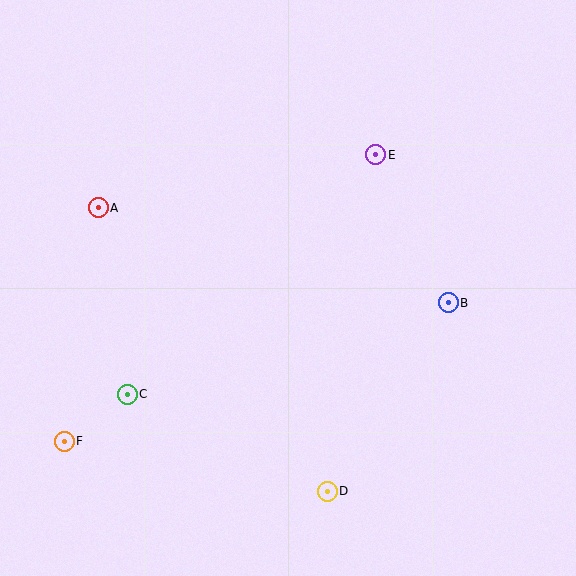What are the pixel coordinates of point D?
Point D is at (327, 491).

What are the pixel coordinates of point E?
Point E is at (376, 155).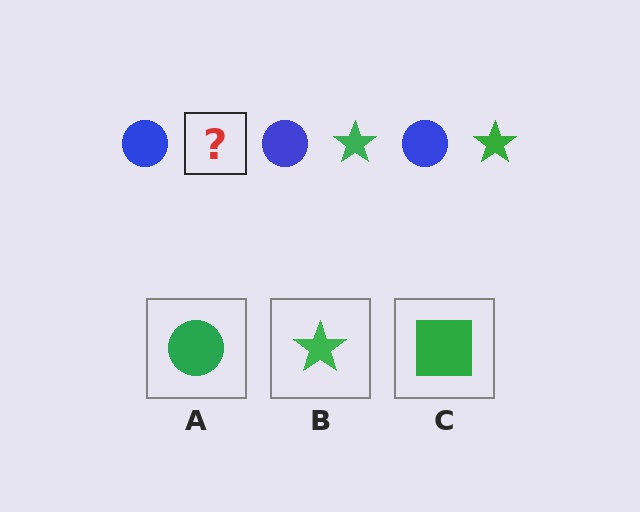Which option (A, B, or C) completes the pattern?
B.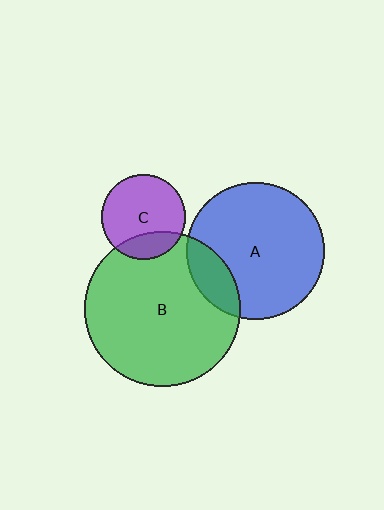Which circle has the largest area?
Circle B (green).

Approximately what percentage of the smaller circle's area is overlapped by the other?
Approximately 15%.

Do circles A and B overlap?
Yes.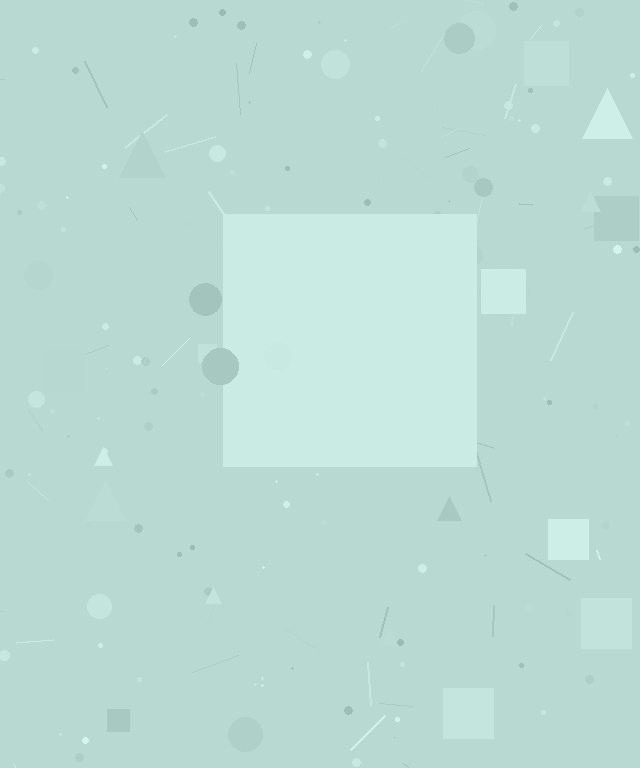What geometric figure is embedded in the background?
A square is embedded in the background.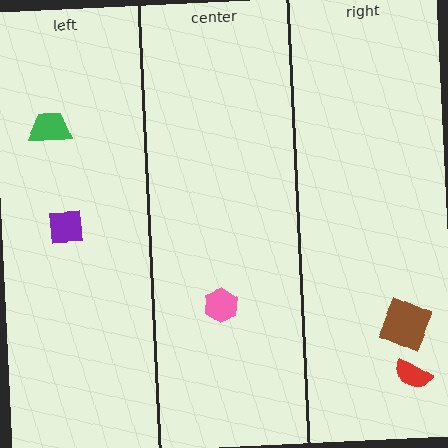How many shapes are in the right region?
2.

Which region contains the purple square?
The left region.